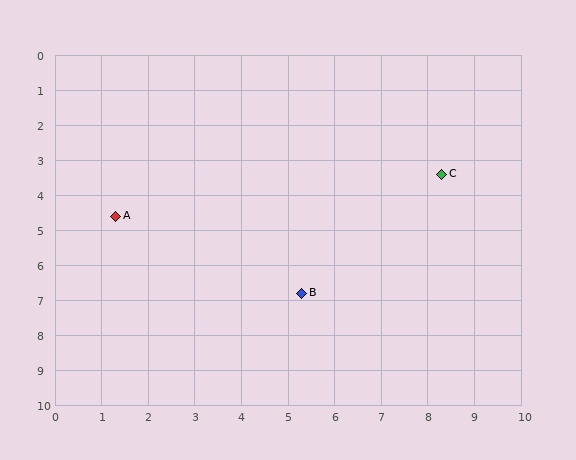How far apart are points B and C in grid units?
Points B and C are about 4.5 grid units apart.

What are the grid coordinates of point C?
Point C is at approximately (8.3, 3.4).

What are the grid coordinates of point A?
Point A is at approximately (1.3, 4.6).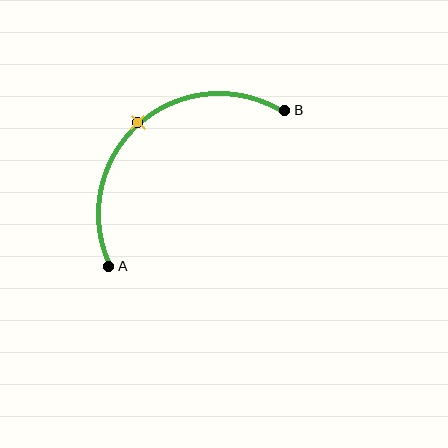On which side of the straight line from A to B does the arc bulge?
The arc bulges above and to the left of the straight line connecting A and B.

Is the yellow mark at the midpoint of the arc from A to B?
Yes. The yellow mark lies on the arc at equal arc-length from both A and B — it is the arc midpoint.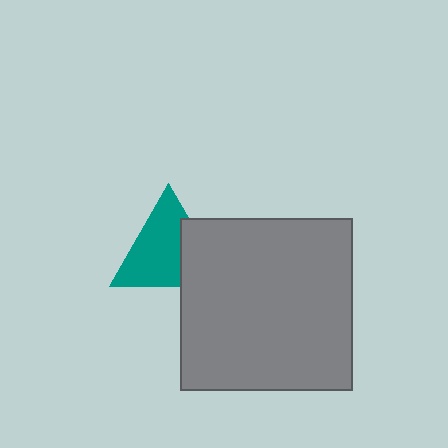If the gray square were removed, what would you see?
You would see the complete teal triangle.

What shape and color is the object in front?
The object in front is a gray square.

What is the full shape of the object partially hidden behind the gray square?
The partially hidden object is a teal triangle.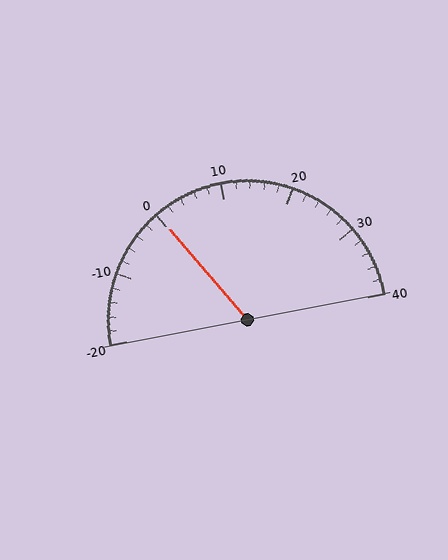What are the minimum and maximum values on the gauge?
The gauge ranges from -20 to 40.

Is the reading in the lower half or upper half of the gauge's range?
The reading is in the lower half of the range (-20 to 40).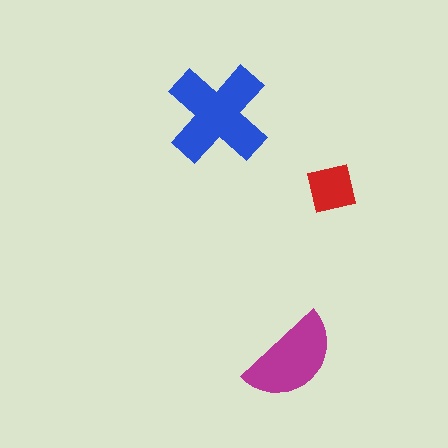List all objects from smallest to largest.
The red square, the magenta semicircle, the blue cross.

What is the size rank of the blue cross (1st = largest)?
1st.